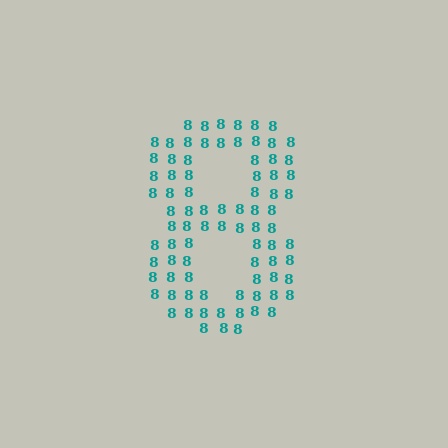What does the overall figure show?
The overall figure shows the digit 8.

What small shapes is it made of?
It is made of small digit 8's.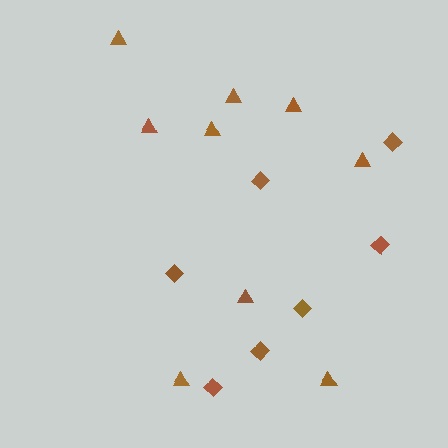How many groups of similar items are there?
There are 2 groups: one group of diamonds (7) and one group of triangles (9).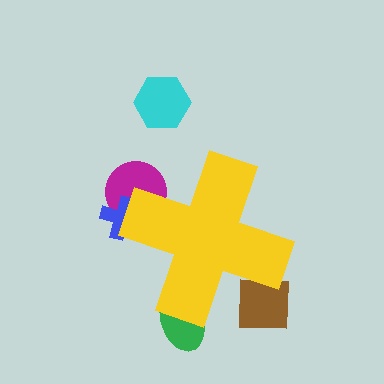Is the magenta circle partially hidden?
Yes, the magenta circle is partially hidden behind the yellow cross.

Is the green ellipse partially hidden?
Yes, the green ellipse is partially hidden behind the yellow cross.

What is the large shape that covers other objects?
A yellow cross.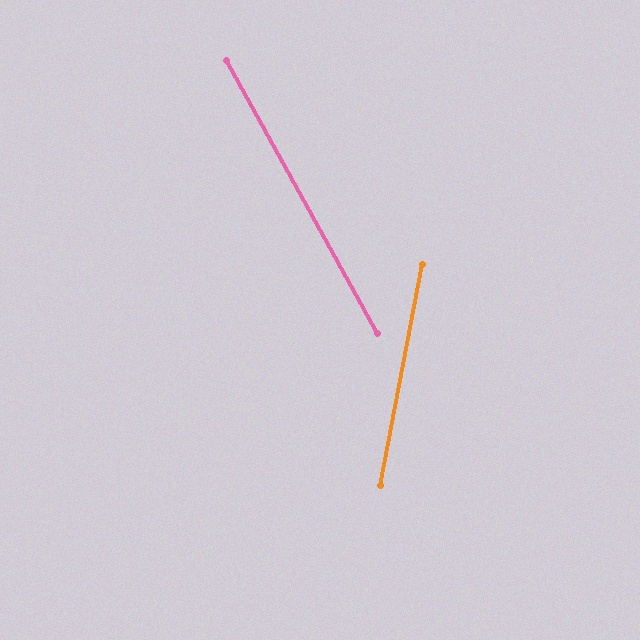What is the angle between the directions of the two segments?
Approximately 40 degrees.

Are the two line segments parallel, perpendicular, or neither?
Neither parallel nor perpendicular — they differ by about 40°.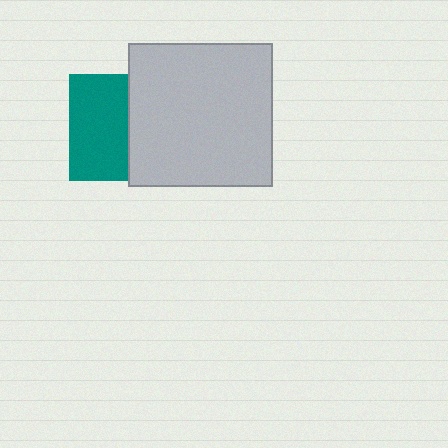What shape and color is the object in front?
The object in front is a light gray square.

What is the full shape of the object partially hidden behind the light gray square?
The partially hidden object is a teal square.